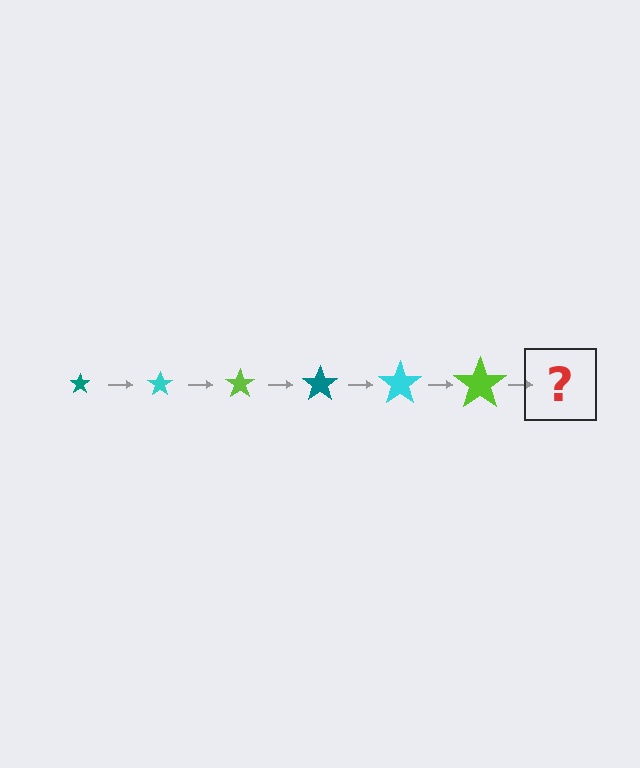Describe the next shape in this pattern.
It should be a teal star, larger than the previous one.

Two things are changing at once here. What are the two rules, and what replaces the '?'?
The two rules are that the star grows larger each step and the color cycles through teal, cyan, and lime. The '?' should be a teal star, larger than the previous one.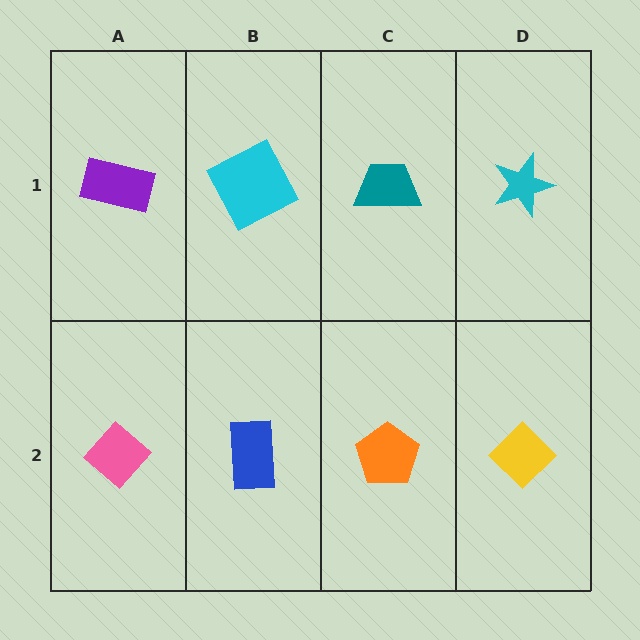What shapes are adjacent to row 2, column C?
A teal trapezoid (row 1, column C), a blue rectangle (row 2, column B), a yellow diamond (row 2, column D).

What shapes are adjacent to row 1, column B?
A blue rectangle (row 2, column B), a purple rectangle (row 1, column A), a teal trapezoid (row 1, column C).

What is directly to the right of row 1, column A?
A cyan square.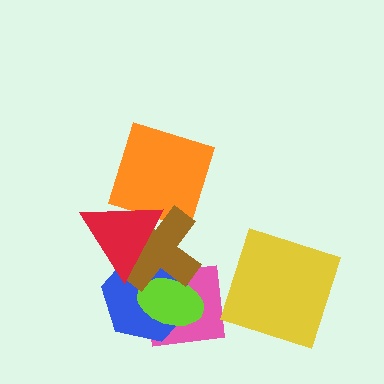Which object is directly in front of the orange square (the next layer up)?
The brown cross is directly in front of the orange square.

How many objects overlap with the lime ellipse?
3 objects overlap with the lime ellipse.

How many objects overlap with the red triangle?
3 objects overlap with the red triangle.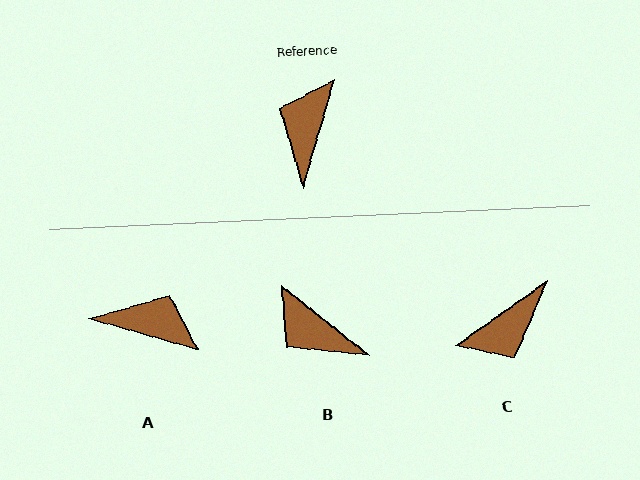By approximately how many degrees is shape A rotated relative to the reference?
Approximately 90 degrees clockwise.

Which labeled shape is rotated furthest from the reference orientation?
C, about 141 degrees away.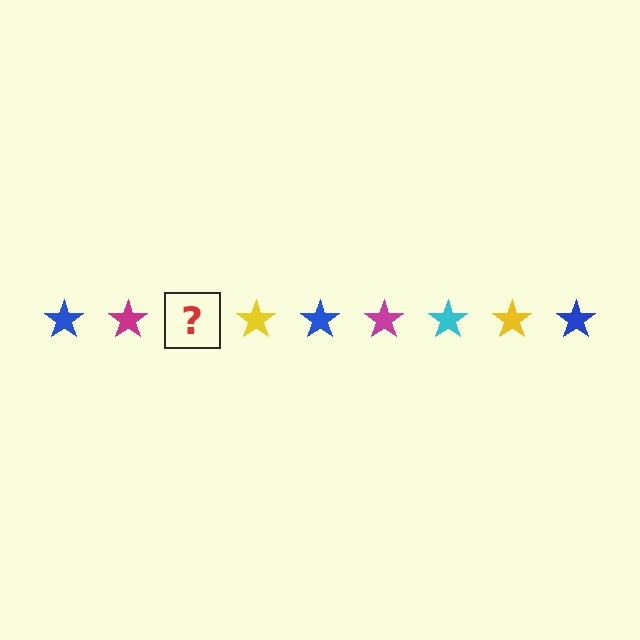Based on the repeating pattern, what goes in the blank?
The blank should be a cyan star.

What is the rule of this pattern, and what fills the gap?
The rule is that the pattern cycles through blue, magenta, cyan, yellow stars. The gap should be filled with a cyan star.